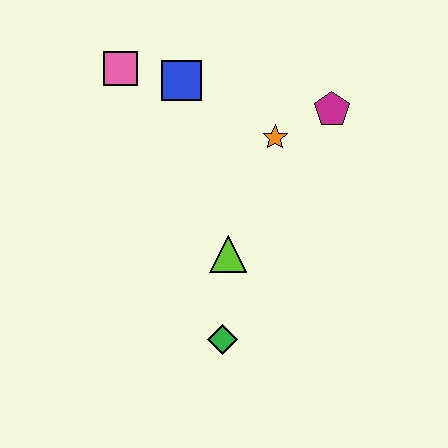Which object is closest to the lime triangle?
The green diamond is closest to the lime triangle.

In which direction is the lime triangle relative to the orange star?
The lime triangle is below the orange star.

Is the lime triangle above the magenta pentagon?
No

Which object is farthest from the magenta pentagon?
The green diamond is farthest from the magenta pentagon.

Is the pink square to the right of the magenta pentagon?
No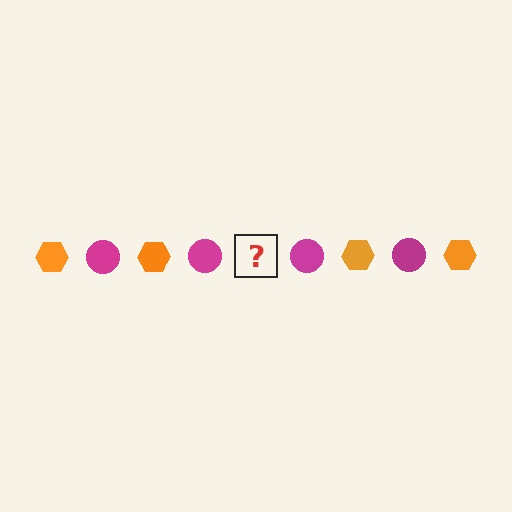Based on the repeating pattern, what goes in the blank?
The blank should be an orange hexagon.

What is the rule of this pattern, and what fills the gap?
The rule is that the pattern alternates between orange hexagon and magenta circle. The gap should be filled with an orange hexagon.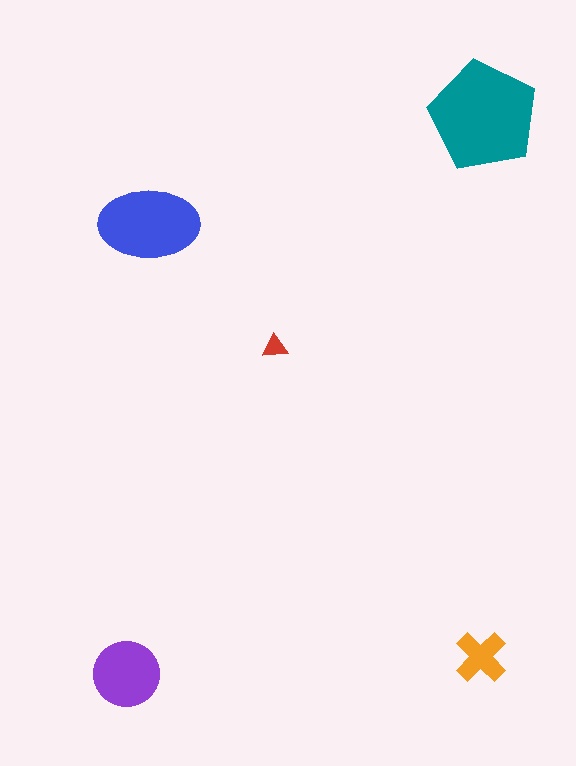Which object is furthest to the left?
The purple circle is leftmost.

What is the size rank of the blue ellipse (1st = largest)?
2nd.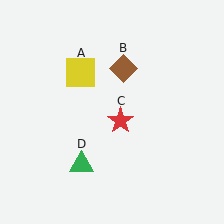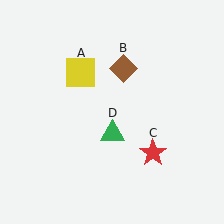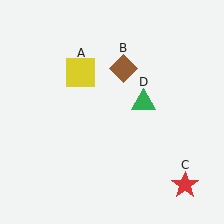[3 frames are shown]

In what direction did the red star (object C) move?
The red star (object C) moved down and to the right.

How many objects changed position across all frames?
2 objects changed position: red star (object C), green triangle (object D).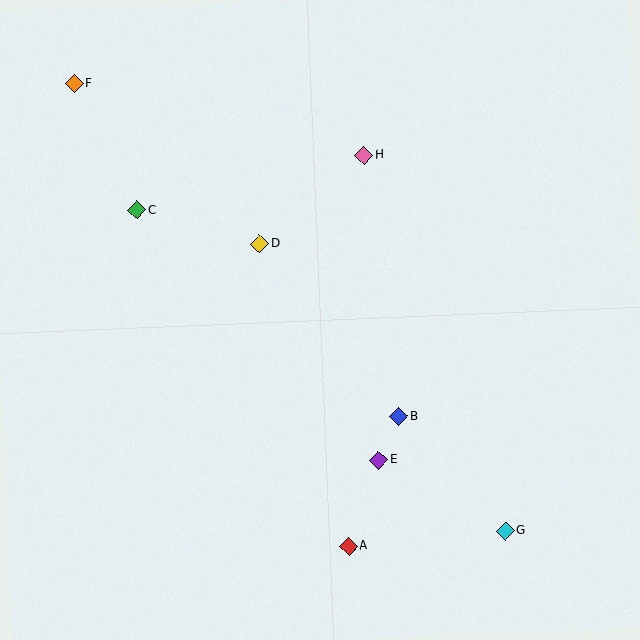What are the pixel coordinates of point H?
Point H is at (364, 155).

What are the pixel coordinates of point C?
Point C is at (137, 210).